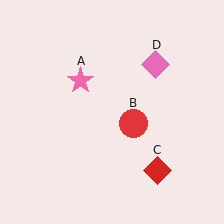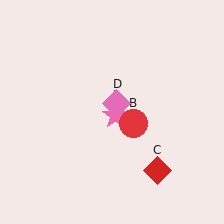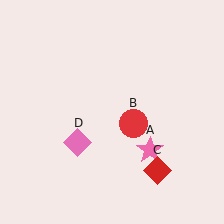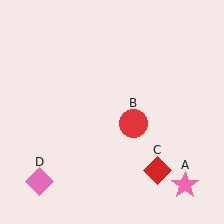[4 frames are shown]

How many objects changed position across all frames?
2 objects changed position: pink star (object A), pink diamond (object D).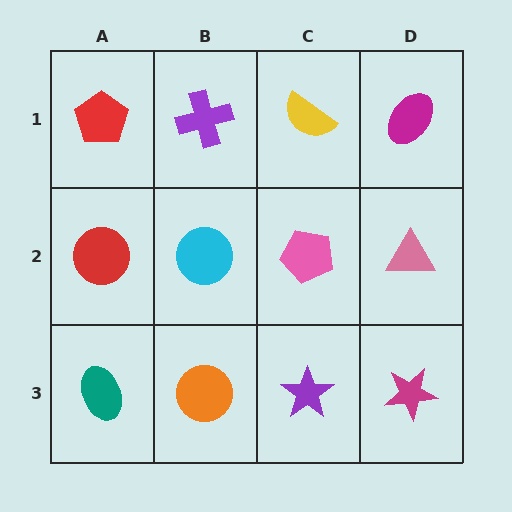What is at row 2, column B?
A cyan circle.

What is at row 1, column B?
A purple cross.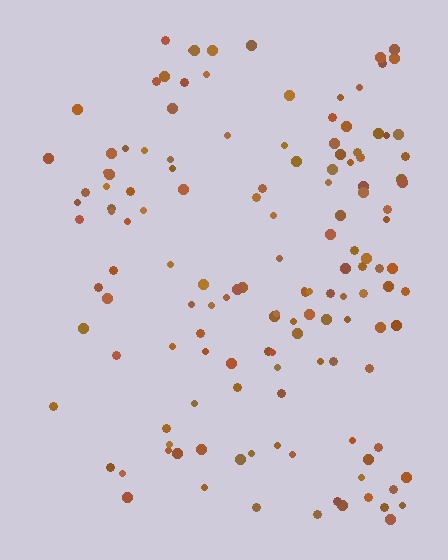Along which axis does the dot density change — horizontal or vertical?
Horizontal.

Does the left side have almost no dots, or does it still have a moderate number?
Still a moderate number, just noticeably fewer than the right.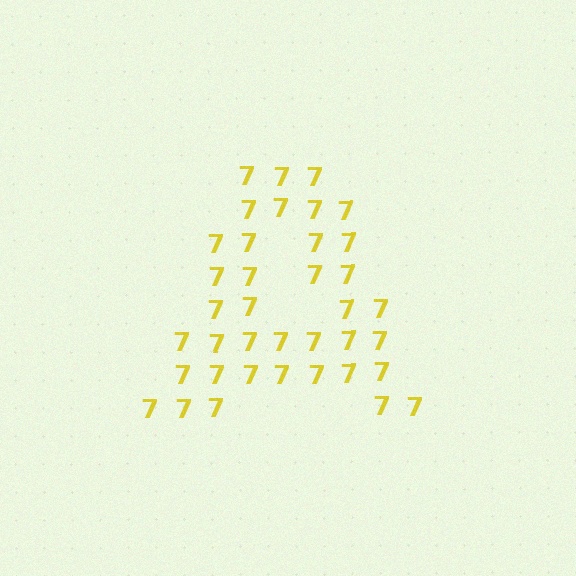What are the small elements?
The small elements are digit 7's.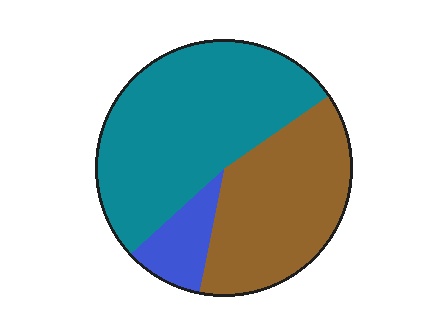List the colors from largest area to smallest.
From largest to smallest: teal, brown, blue.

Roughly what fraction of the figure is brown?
Brown covers around 40% of the figure.